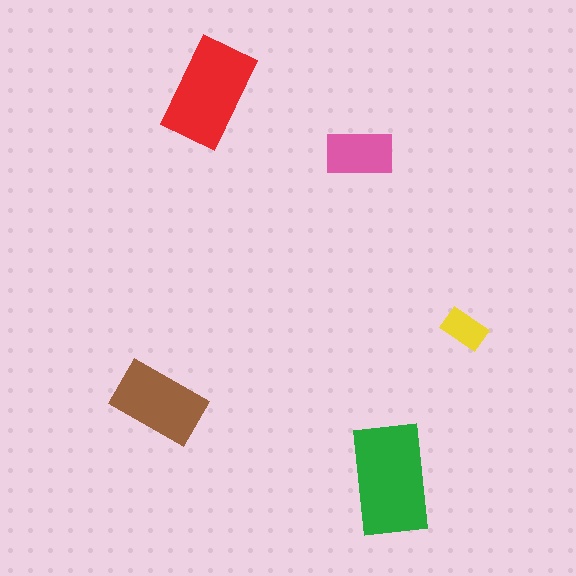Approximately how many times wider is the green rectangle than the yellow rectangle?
About 2.5 times wider.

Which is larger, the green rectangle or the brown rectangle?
The green one.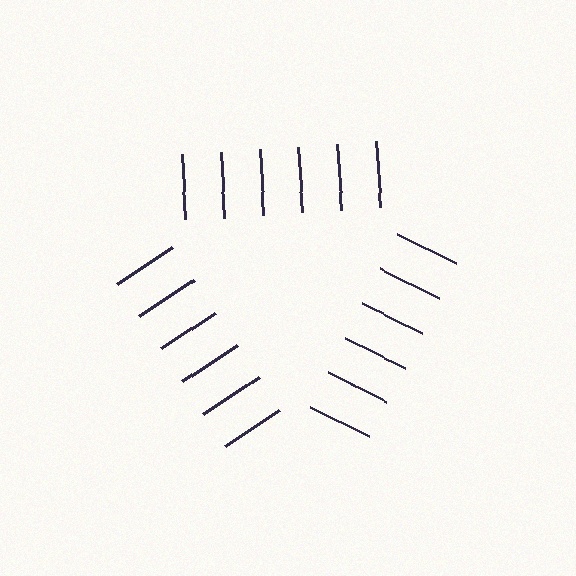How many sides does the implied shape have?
3 sides — the line-ends trace a triangle.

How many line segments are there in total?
18 — 6 along each of the 3 edges.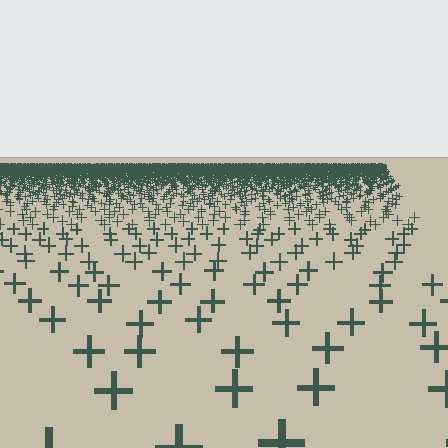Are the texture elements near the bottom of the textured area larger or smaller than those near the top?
Larger. Near the bottom, elements are closer to the viewer and appear at a bigger on-screen size.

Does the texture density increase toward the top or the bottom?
Density increases toward the top.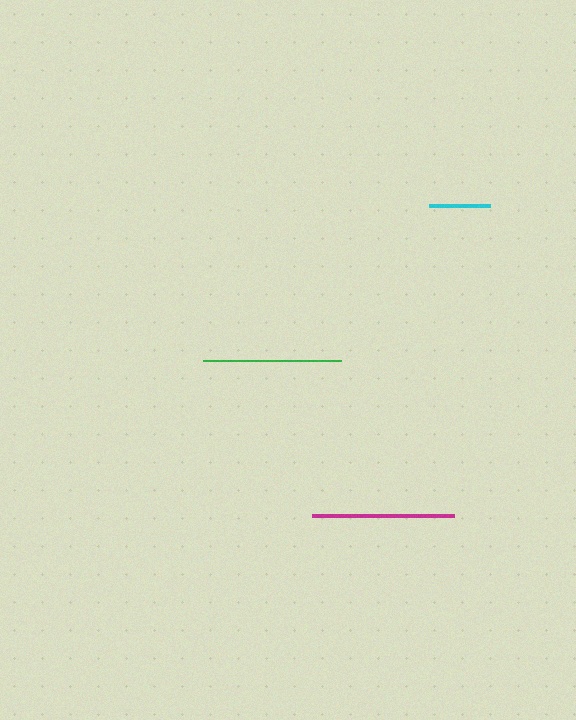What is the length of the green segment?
The green segment is approximately 138 pixels long.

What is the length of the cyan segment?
The cyan segment is approximately 61 pixels long.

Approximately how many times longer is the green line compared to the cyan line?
The green line is approximately 2.3 times the length of the cyan line.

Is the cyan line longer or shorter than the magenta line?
The magenta line is longer than the cyan line.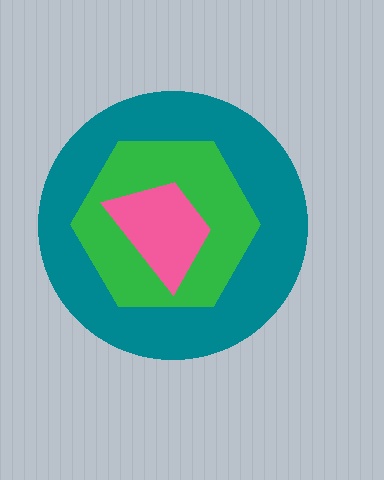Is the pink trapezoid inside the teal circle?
Yes.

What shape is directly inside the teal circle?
The green hexagon.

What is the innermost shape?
The pink trapezoid.